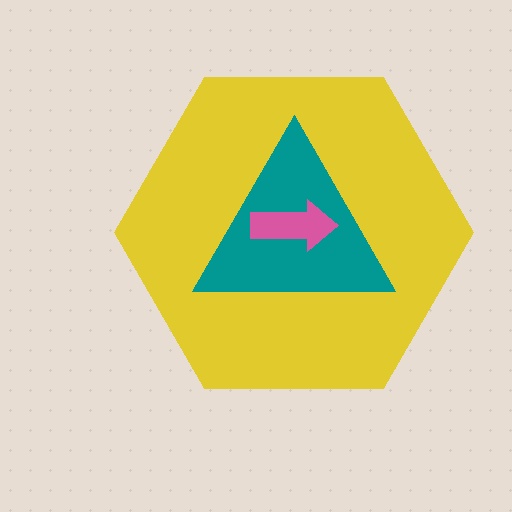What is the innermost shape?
The pink arrow.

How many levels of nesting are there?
3.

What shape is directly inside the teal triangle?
The pink arrow.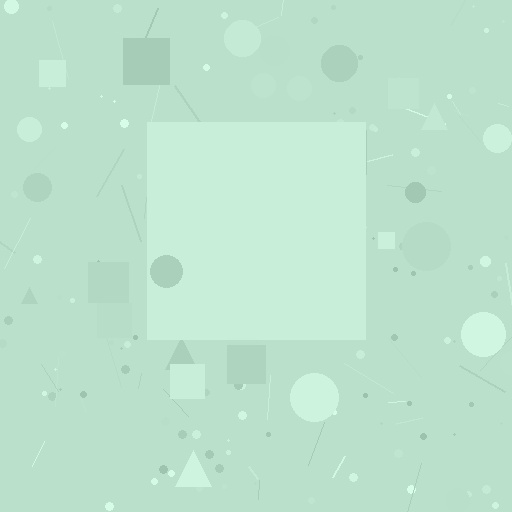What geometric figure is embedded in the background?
A square is embedded in the background.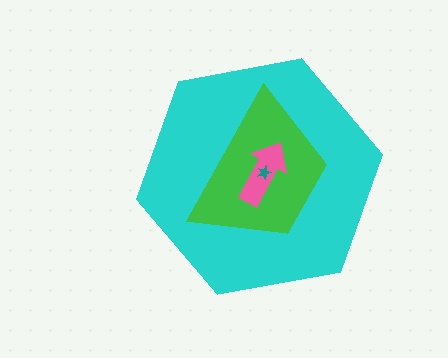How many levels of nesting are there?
4.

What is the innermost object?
The teal star.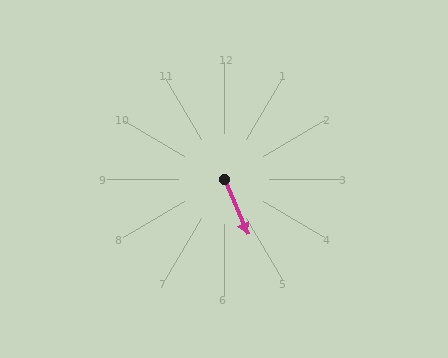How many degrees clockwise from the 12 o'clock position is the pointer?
Approximately 157 degrees.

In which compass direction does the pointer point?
Southeast.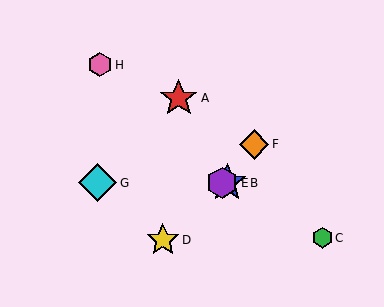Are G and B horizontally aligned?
Yes, both are at y≈183.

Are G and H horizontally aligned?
No, G is at y≈183 and H is at y≈65.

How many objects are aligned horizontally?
3 objects (B, E, G) are aligned horizontally.